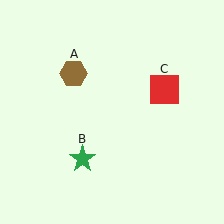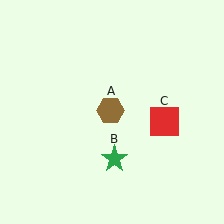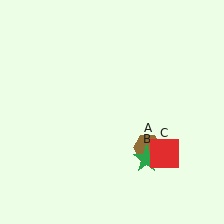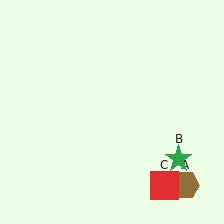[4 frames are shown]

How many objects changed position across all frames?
3 objects changed position: brown hexagon (object A), green star (object B), red square (object C).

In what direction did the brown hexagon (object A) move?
The brown hexagon (object A) moved down and to the right.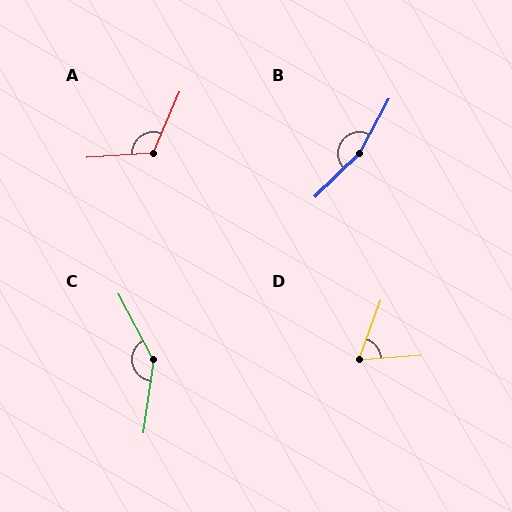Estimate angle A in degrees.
Approximately 117 degrees.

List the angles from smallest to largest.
D (66°), A (117°), C (144°), B (162°).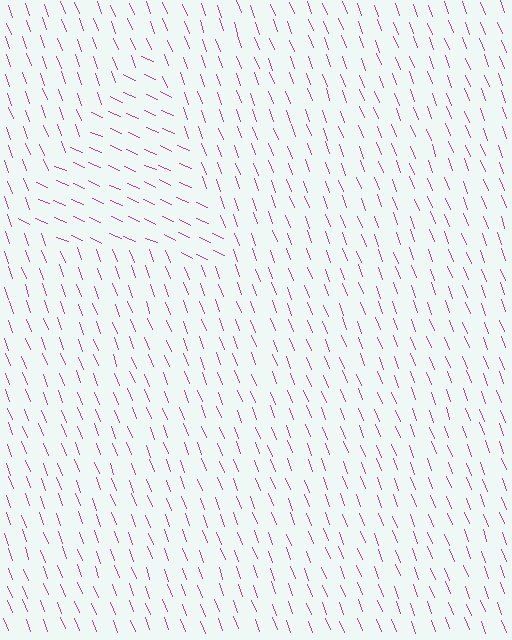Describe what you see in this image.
The image is filled with small magenta line segments. A triangle region in the image has lines oriented differently from the surrounding lines, creating a visible texture boundary.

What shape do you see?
I see a triangle.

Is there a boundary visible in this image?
Yes, there is a texture boundary formed by a change in line orientation.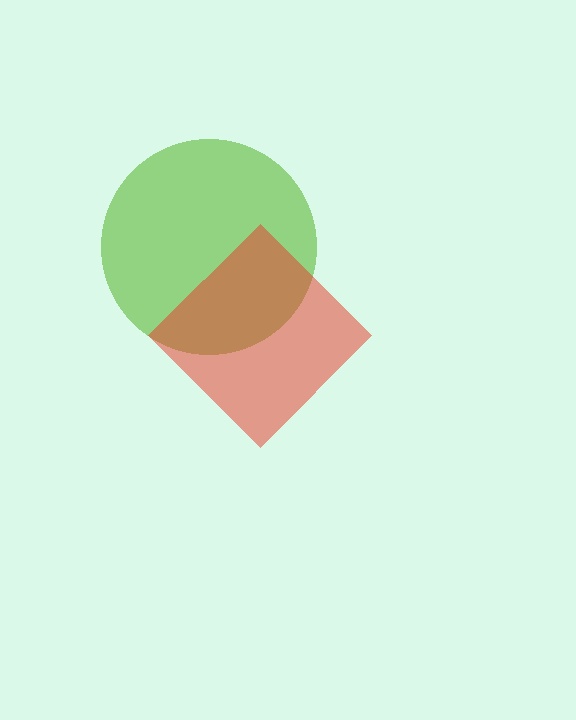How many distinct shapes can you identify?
There are 2 distinct shapes: a lime circle, a red diamond.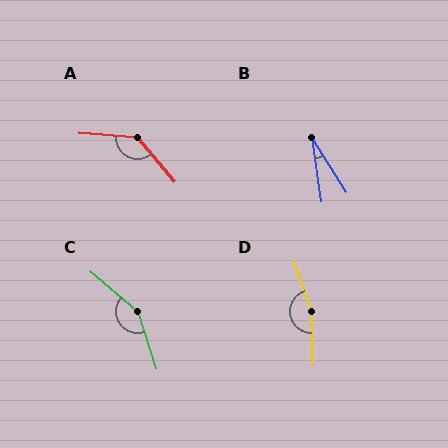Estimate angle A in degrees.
Approximately 134 degrees.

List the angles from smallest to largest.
B (24°), A (134°), C (148°), D (162°).